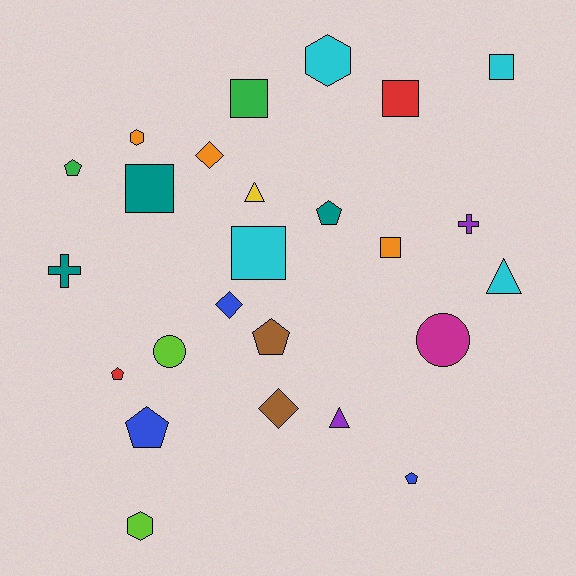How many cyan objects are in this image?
There are 4 cyan objects.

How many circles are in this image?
There are 2 circles.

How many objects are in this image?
There are 25 objects.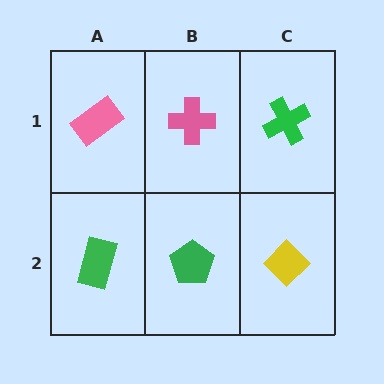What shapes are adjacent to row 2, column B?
A pink cross (row 1, column B), a green rectangle (row 2, column A), a yellow diamond (row 2, column C).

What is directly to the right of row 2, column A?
A green pentagon.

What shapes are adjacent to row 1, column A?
A green rectangle (row 2, column A), a pink cross (row 1, column B).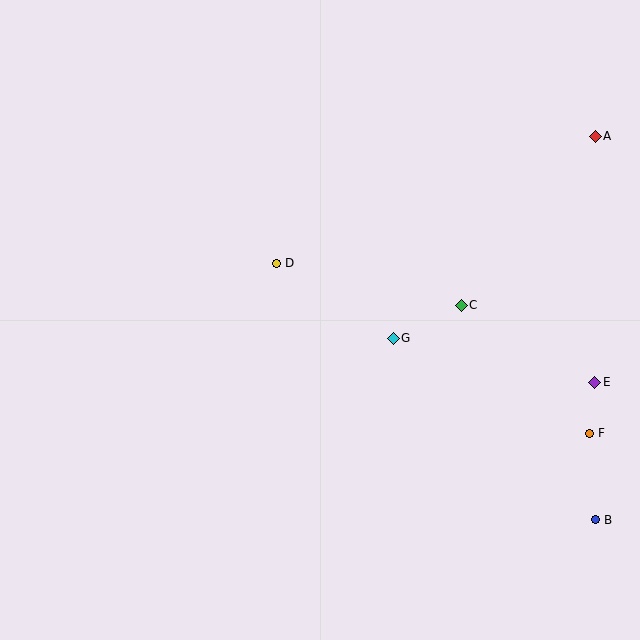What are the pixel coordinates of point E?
Point E is at (595, 382).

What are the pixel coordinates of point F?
Point F is at (590, 433).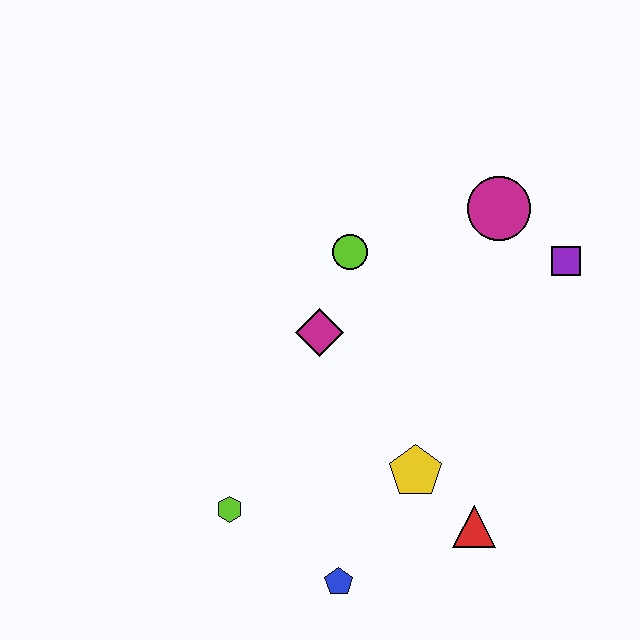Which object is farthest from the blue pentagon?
The magenta circle is farthest from the blue pentagon.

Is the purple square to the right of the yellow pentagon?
Yes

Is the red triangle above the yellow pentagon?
No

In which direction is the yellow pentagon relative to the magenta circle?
The yellow pentagon is below the magenta circle.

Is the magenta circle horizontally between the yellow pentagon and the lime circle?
No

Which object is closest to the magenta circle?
The purple square is closest to the magenta circle.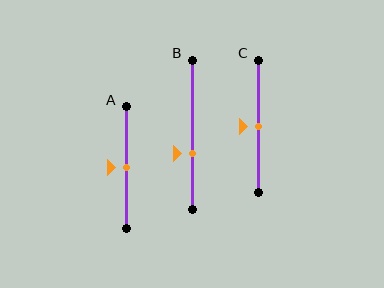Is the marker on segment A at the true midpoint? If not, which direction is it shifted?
Yes, the marker on segment A is at the true midpoint.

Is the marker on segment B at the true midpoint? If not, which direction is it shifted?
No, the marker on segment B is shifted downward by about 13% of the segment length.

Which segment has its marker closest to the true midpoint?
Segment A has its marker closest to the true midpoint.